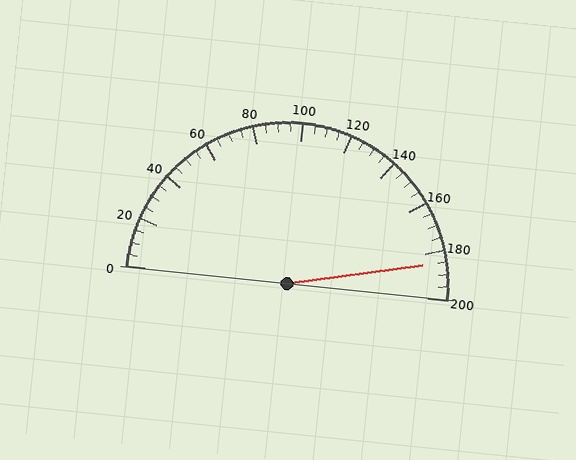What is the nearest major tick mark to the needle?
The nearest major tick mark is 180.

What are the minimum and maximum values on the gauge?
The gauge ranges from 0 to 200.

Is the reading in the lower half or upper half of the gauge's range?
The reading is in the upper half of the range (0 to 200).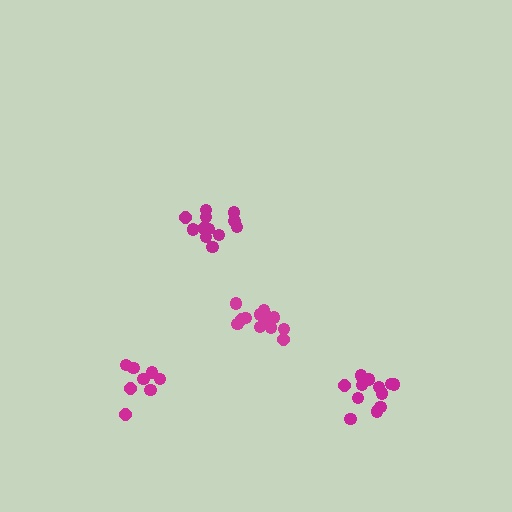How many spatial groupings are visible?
There are 4 spatial groupings.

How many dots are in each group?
Group 1: 13 dots, Group 2: 13 dots, Group 3: 8 dots, Group 4: 13 dots (47 total).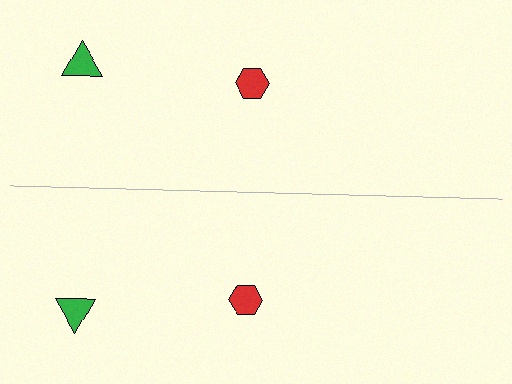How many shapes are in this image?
There are 4 shapes in this image.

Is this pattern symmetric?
Yes, this pattern has bilateral (reflection) symmetry.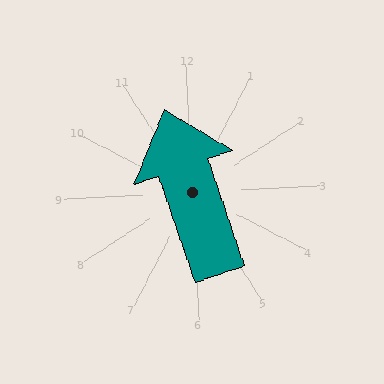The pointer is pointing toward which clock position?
Roughly 11 o'clock.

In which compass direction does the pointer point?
North.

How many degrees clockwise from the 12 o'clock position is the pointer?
Approximately 344 degrees.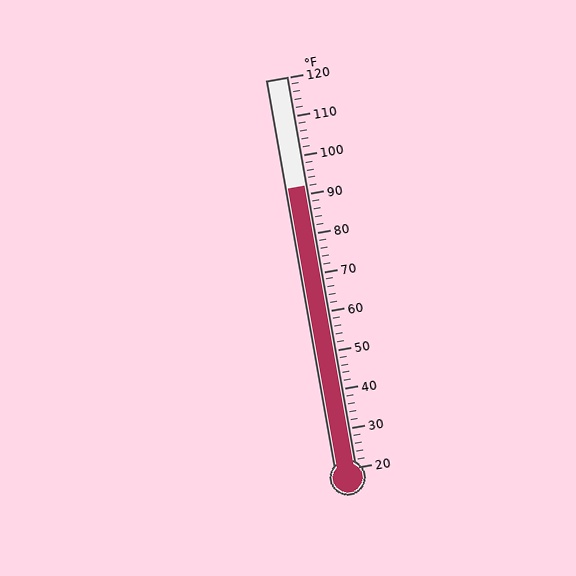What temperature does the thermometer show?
The thermometer shows approximately 92°F.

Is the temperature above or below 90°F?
The temperature is above 90°F.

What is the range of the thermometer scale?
The thermometer scale ranges from 20°F to 120°F.